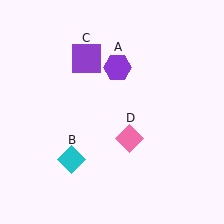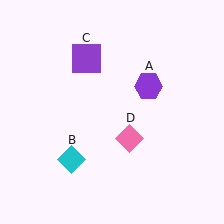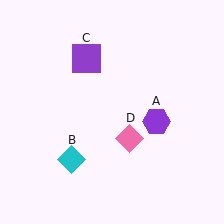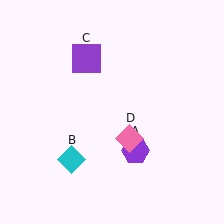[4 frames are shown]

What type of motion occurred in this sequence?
The purple hexagon (object A) rotated clockwise around the center of the scene.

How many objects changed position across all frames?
1 object changed position: purple hexagon (object A).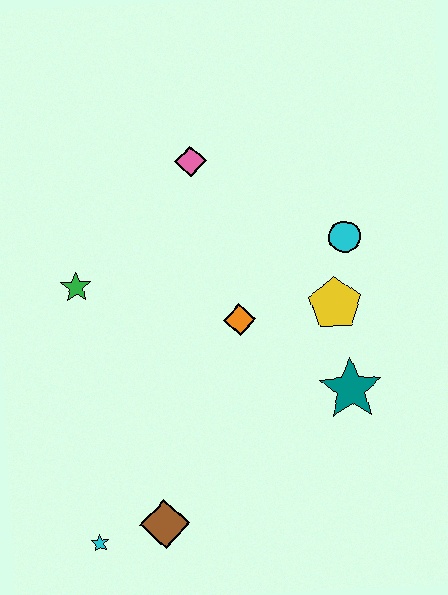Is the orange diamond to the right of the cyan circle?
No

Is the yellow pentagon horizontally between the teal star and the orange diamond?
Yes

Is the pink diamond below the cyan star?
No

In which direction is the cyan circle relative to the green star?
The cyan circle is to the right of the green star.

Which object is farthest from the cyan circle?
The cyan star is farthest from the cyan circle.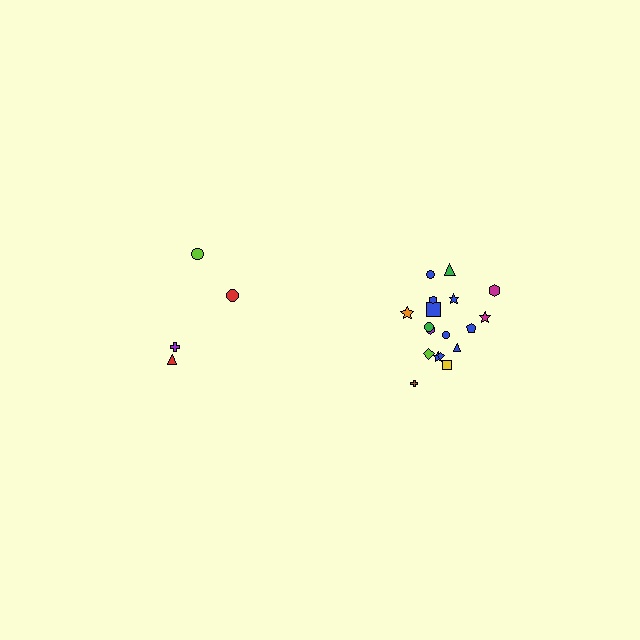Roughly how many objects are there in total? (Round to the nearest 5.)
Roughly 20 objects in total.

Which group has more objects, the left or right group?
The right group.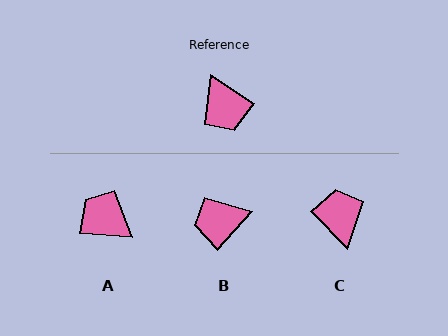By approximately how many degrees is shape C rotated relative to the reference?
Approximately 167 degrees counter-clockwise.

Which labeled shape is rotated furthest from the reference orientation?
C, about 167 degrees away.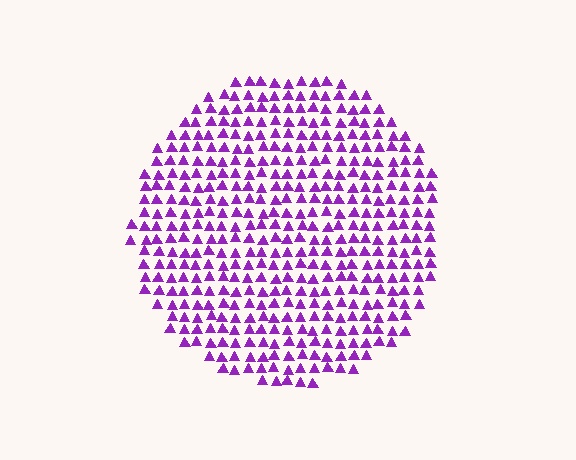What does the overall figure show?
The overall figure shows a circle.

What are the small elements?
The small elements are triangles.